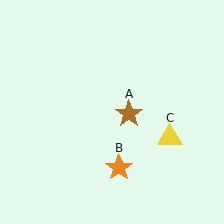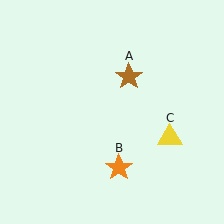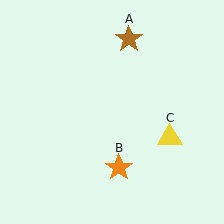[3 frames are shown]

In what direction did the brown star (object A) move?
The brown star (object A) moved up.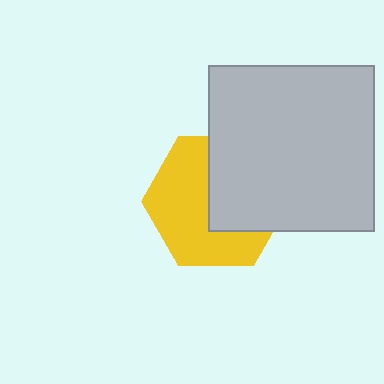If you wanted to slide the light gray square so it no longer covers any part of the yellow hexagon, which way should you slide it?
Slide it toward the upper-right — that is the most direct way to separate the two shapes.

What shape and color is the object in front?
The object in front is a light gray square.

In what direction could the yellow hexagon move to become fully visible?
The yellow hexagon could move toward the lower-left. That would shift it out from behind the light gray square entirely.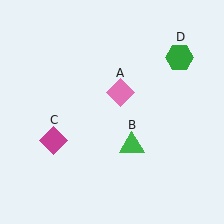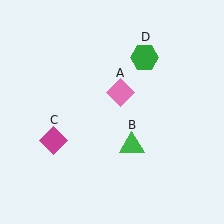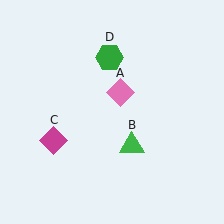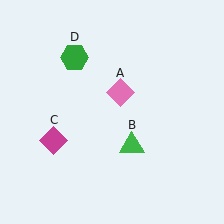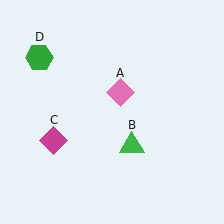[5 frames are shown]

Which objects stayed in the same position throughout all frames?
Pink diamond (object A) and green triangle (object B) and magenta diamond (object C) remained stationary.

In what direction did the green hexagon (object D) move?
The green hexagon (object D) moved left.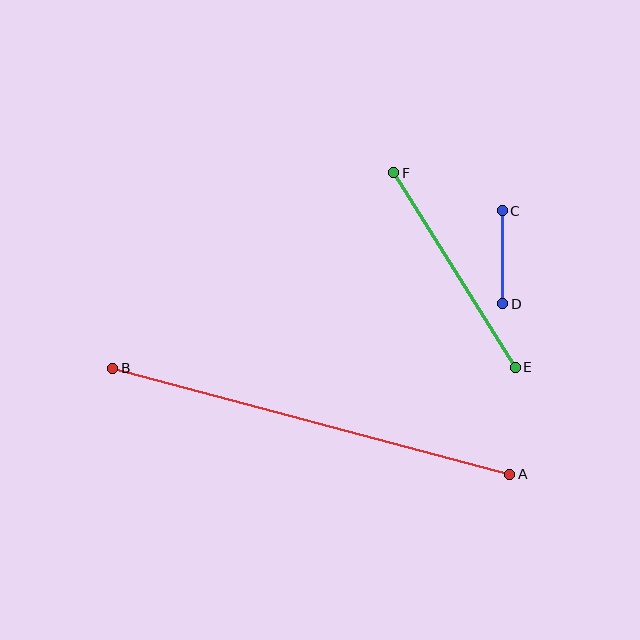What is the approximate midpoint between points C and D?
The midpoint is at approximately (503, 257) pixels.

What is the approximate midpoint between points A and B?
The midpoint is at approximately (311, 421) pixels.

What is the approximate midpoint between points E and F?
The midpoint is at approximately (454, 270) pixels.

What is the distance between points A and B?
The distance is approximately 411 pixels.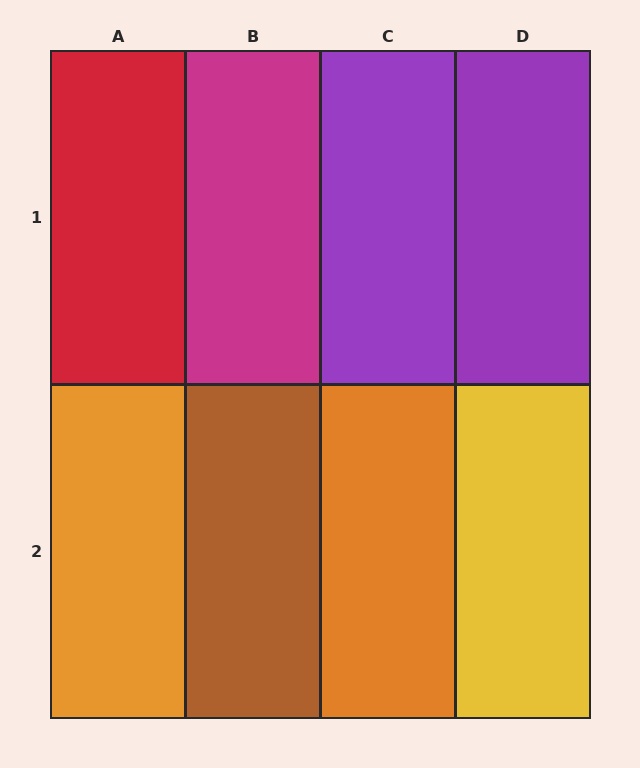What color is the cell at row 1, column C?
Purple.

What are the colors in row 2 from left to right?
Orange, brown, orange, yellow.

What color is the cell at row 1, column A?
Red.